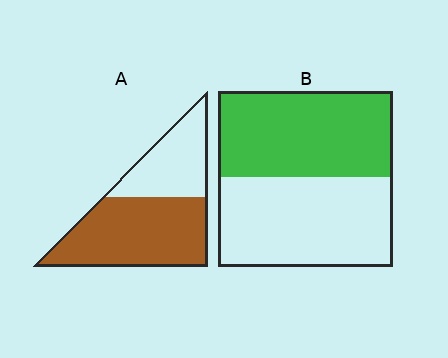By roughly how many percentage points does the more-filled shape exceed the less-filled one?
By roughly 15 percentage points (A over B).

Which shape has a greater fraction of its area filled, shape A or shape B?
Shape A.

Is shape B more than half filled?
Roughly half.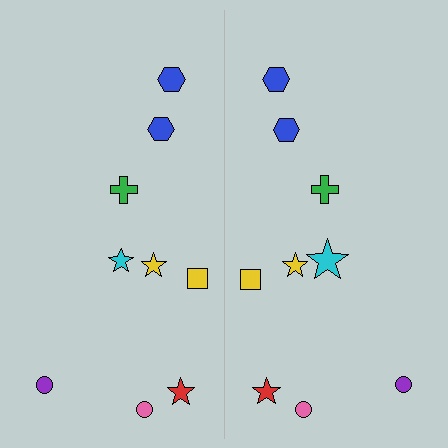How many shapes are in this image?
There are 18 shapes in this image.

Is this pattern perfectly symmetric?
No, the pattern is not perfectly symmetric. The cyan star on the right side has a different size than its mirror counterpart.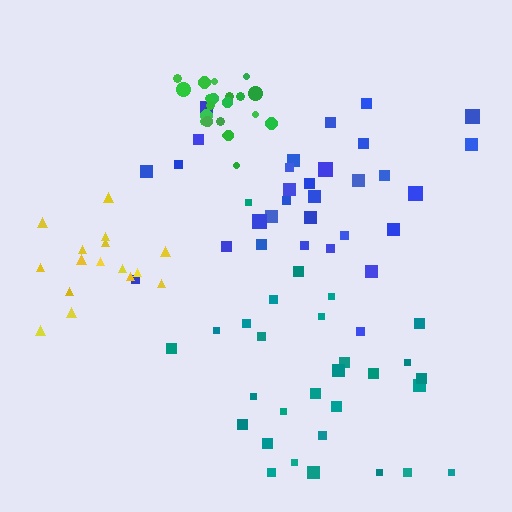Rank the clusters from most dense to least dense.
green, yellow, blue, teal.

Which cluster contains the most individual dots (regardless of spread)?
Blue (31).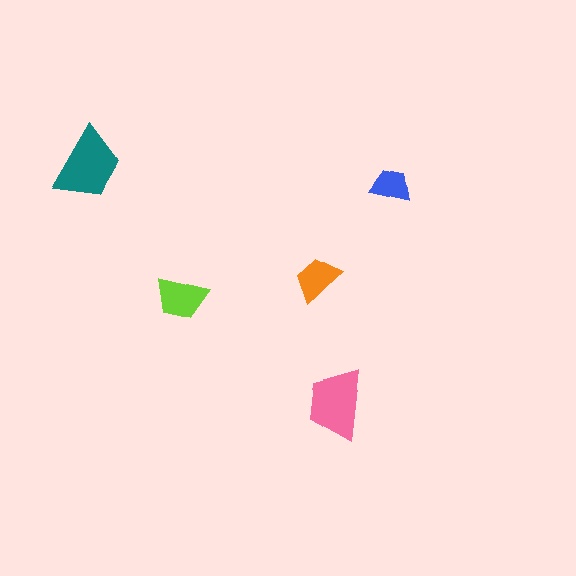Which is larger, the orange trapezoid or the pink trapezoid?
The pink one.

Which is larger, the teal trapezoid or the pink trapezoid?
The teal one.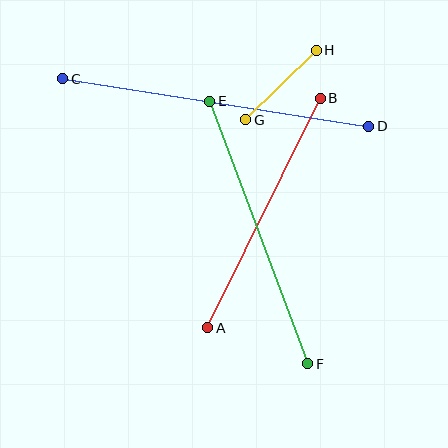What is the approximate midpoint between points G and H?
The midpoint is at approximately (281, 85) pixels.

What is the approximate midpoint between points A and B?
The midpoint is at approximately (264, 213) pixels.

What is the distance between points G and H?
The distance is approximately 99 pixels.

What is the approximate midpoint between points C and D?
The midpoint is at approximately (216, 103) pixels.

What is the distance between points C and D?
The distance is approximately 310 pixels.